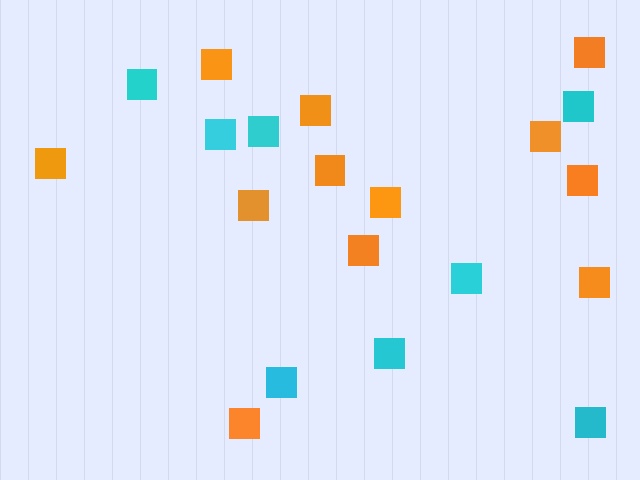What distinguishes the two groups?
There are 2 groups: one group of orange squares (12) and one group of cyan squares (8).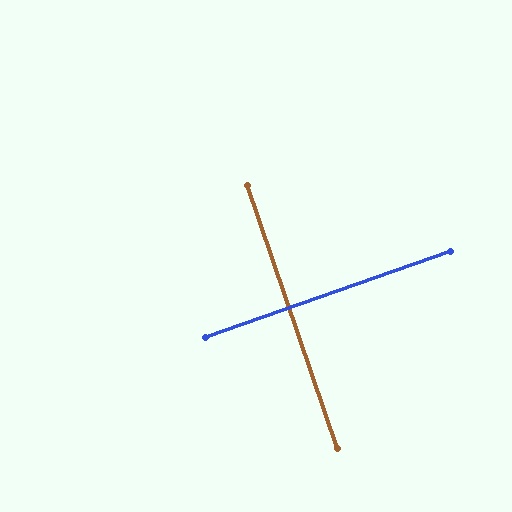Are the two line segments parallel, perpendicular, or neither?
Perpendicular — they meet at approximately 90°.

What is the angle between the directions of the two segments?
Approximately 90 degrees.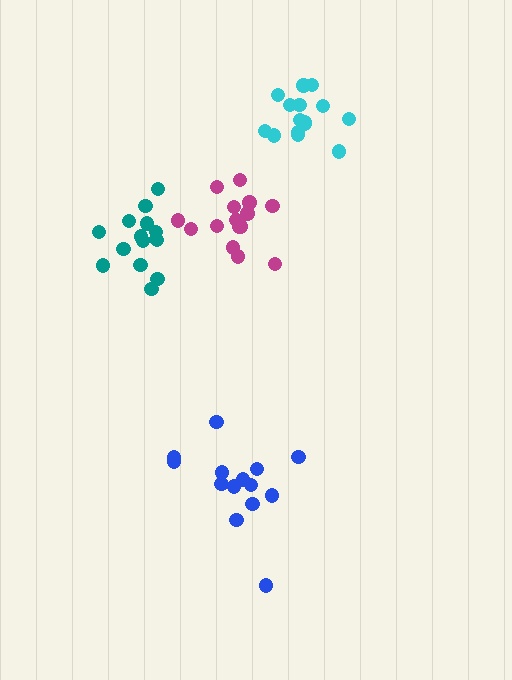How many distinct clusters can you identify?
There are 4 distinct clusters.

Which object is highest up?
The cyan cluster is topmost.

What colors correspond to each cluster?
The clusters are colored: cyan, magenta, teal, blue.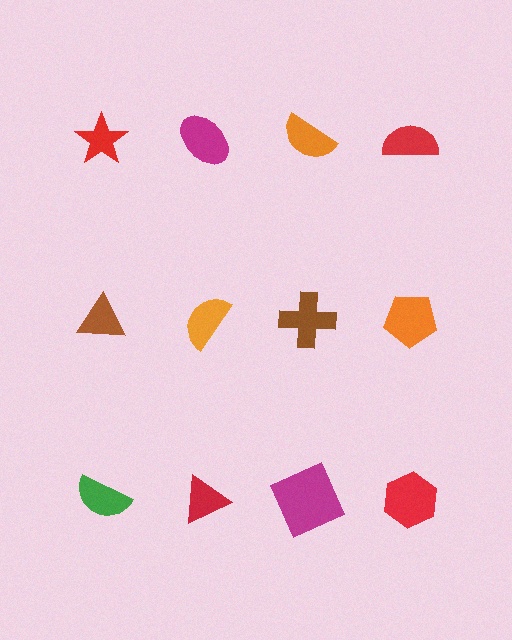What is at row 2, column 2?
An orange semicircle.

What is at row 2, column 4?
An orange pentagon.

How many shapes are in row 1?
4 shapes.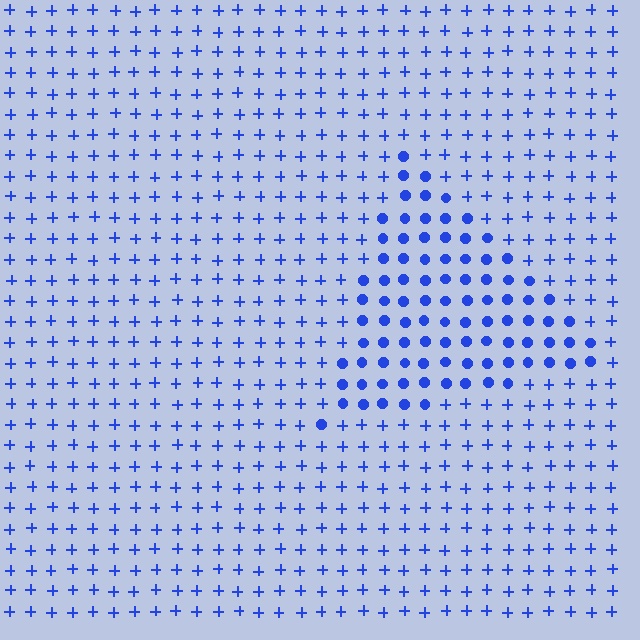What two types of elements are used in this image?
The image uses circles inside the triangle region and plus signs outside it.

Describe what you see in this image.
The image is filled with small blue elements arranged in a uniform grid. A triangle-shaped region contains circles, while the surrounding area contains plus signs. The boundary is defined purely by the change in element shape.